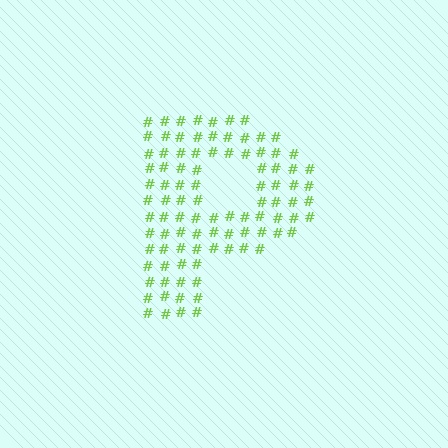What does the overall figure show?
The overall figure shows the letter P.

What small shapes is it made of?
It is made of small hash symbols.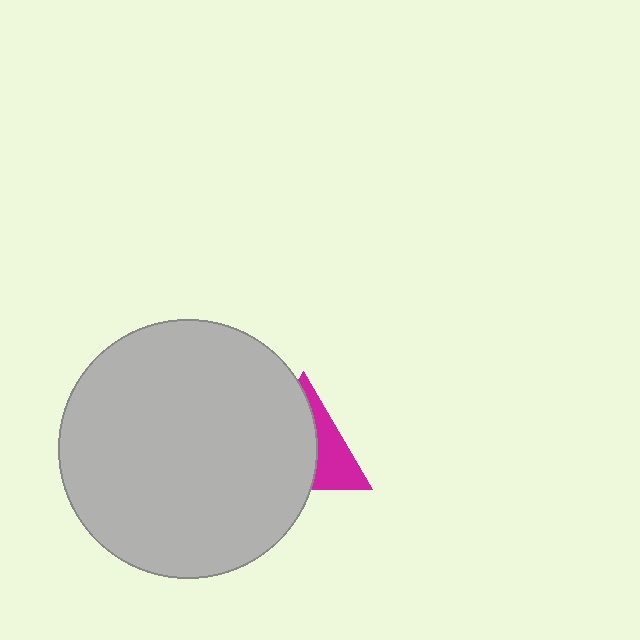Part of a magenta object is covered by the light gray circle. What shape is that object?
It is a triangle.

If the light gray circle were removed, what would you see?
You would see the complete magenta triangle.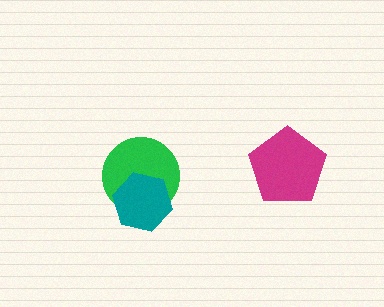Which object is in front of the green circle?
The teal hexagon is in front of the green circle.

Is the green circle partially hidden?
Yes, it is partially covered by another shape.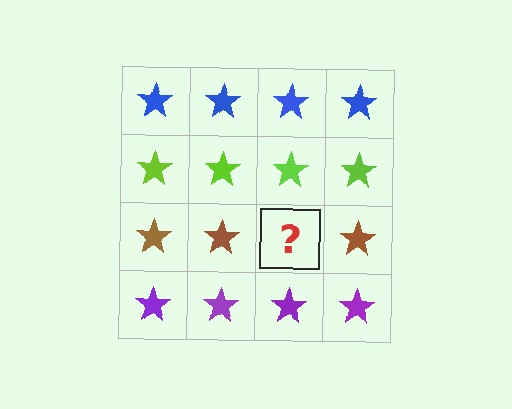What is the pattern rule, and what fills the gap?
The rule is that each row has a consistent color. The gap should be filled with a brown star.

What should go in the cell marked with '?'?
The missing cell should contain a brown star.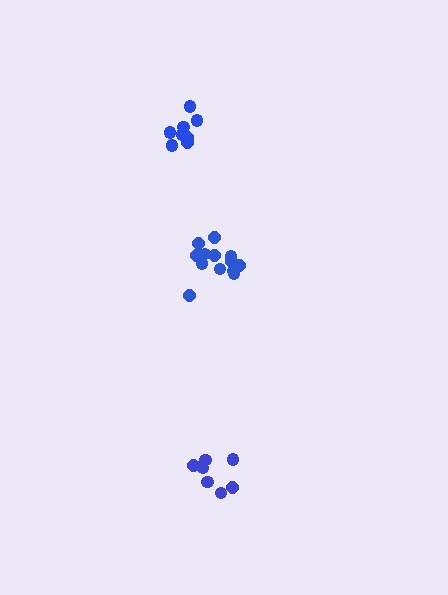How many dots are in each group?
Group 1: 13 dots, Group 2: 8 dots, Group 3: 8 dots (29 total).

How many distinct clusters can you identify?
There are 3 distinct clusters.